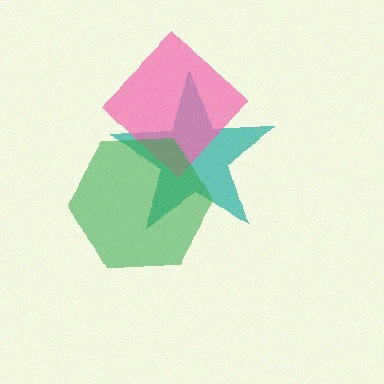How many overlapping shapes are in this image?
There are 3 overlapping shapes in the image.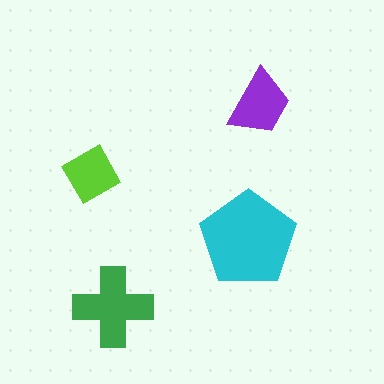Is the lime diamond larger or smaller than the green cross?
Smaller.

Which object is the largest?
The cyan pentagon.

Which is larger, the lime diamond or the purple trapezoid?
The purple trapezoid.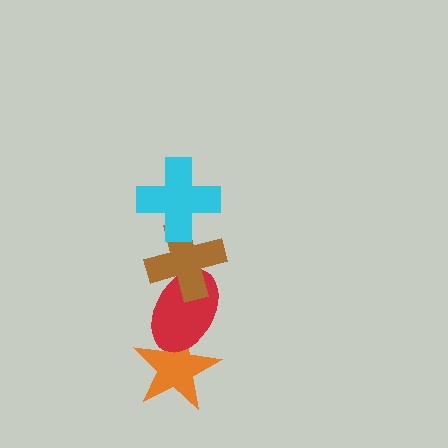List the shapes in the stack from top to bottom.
From top to bottom: the cyan cross, the brown cross, the red ellipse, the orange star.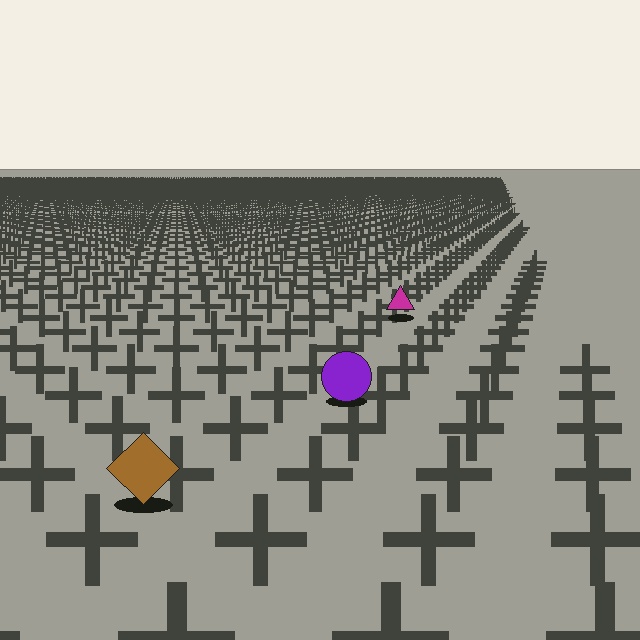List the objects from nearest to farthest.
From nearest to farthest: the brown diamond, the purple circle, the magenta triangle.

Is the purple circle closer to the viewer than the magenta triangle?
Yes. The purple circle is closer — you can tell from the texture gradient: the ground texture is coarser near it.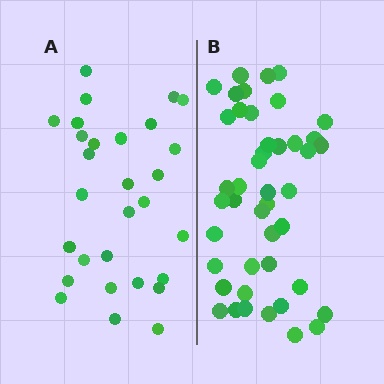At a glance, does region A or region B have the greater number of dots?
Region B (the right region) has more dots.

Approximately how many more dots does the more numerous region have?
Region B has approximately 15 more dots than region A.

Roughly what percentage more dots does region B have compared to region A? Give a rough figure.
About 50% more.